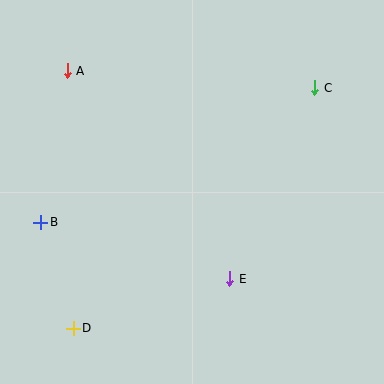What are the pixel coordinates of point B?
Point B is at (41, 222).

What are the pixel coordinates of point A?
Point A is at (67, 71).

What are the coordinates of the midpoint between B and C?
The midpoint between B and C is at (178, 155).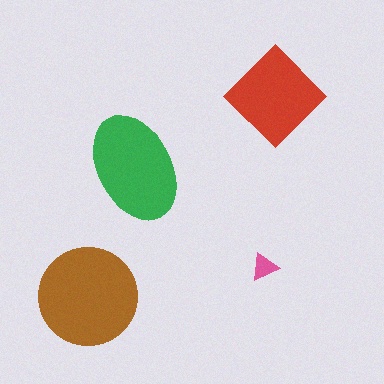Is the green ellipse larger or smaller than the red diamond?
Larger.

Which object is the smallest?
The pink triangle.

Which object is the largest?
The brown circle.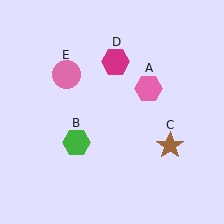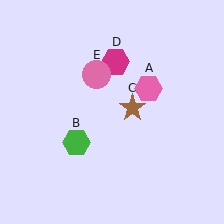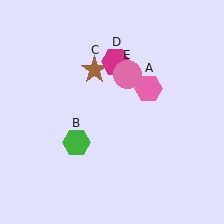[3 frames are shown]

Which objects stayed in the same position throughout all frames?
Pink hexagon (object A) and green hexagon (object B) and magenta hexagon (object D) remained stationary.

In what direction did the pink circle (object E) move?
The pink circle (object E) moved right.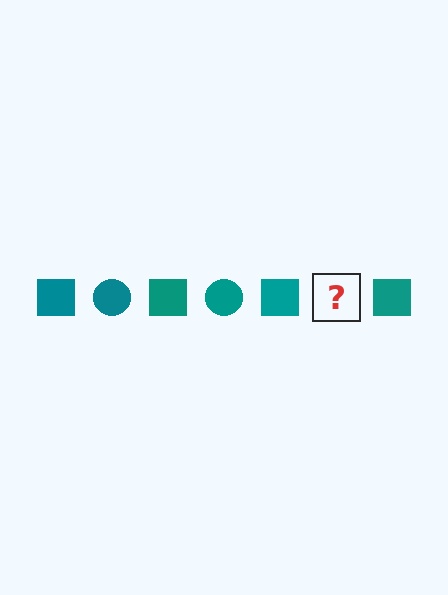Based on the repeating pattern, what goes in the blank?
The blank should be a teal circle.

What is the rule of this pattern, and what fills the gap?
The rule is that the pattern cycles through square, circle shapes in teal. The gap should be filled with a teal circle.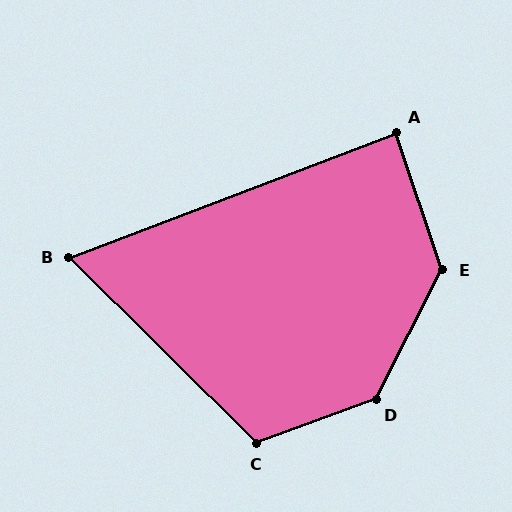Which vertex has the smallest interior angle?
B, at approximately 66 degrees.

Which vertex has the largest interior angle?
D, at approximately 137 degrees.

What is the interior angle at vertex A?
Approximately 88 degrees (approximately right).